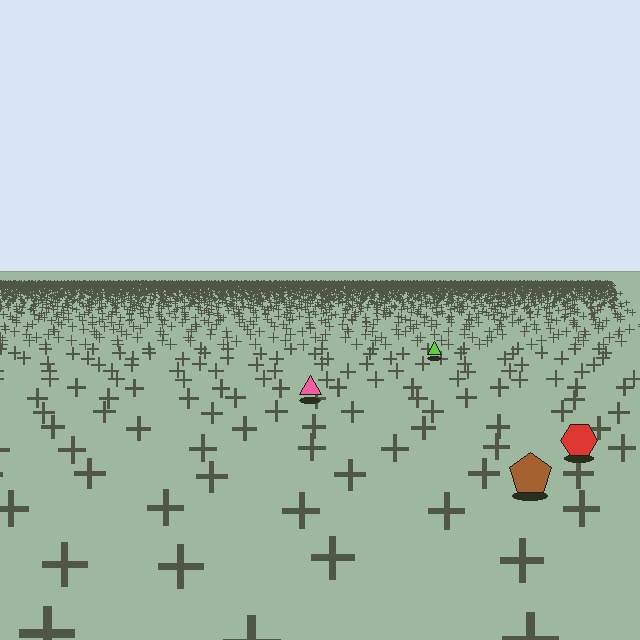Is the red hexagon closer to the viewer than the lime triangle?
Yes. The red hexagon is closer — you can tell from the texture gradient: the ground texture is coarser near it.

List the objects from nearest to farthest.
From nearest to farthest: the brown pentagon, the red hexagon, the pink triangle, the lime triangle.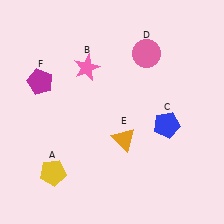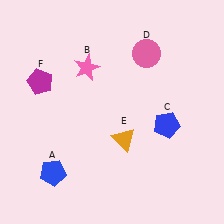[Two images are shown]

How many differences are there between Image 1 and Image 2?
There is 1 difference between the two images.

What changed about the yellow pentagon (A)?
In Image 1, A is yellow. In Image 2, it changed to blue.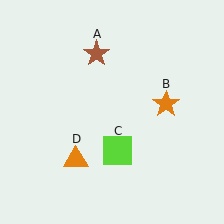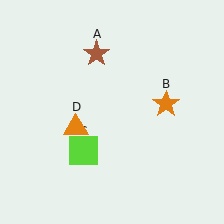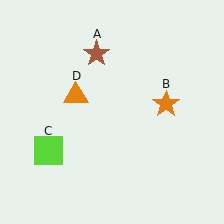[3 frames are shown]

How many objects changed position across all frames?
2 objects changed position: lime square (object C), orange triangle (object D).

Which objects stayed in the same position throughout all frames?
Brown star (object A) and orange star (object B) remained stationary.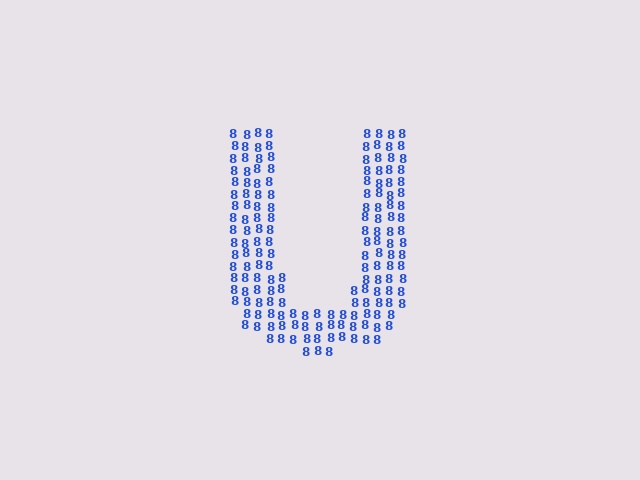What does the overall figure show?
The overall figure shows the letter U.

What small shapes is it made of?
It is made of small digit 8's.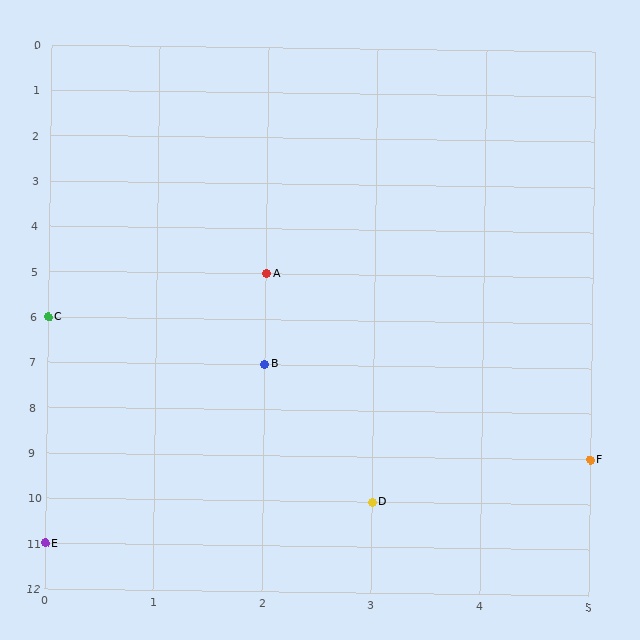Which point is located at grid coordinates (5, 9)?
Point F is at (5, 9).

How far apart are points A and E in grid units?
Points A and E are 2 columns and 6 rows apart (about 6.3 grid units diagonally).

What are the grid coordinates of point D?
Point D is at grid coordinates (3, 10).